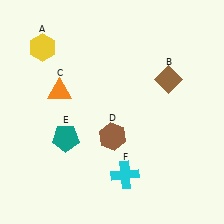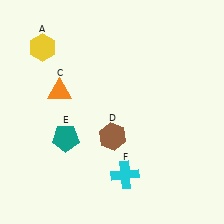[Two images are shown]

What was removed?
The brown diamond (B) was removed in Image 2.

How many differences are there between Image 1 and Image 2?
There is 1 difference between the two images.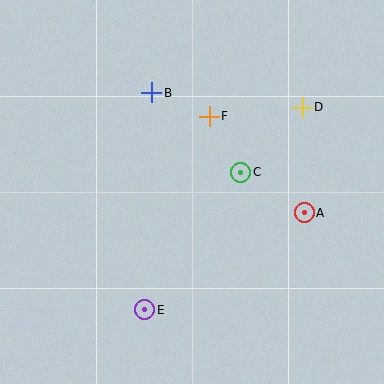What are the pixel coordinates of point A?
Point A is at (304, 213).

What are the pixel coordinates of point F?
Point F is at (209, 116).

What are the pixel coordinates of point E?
Point E is at (145, 310).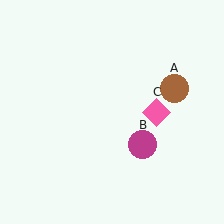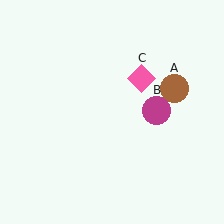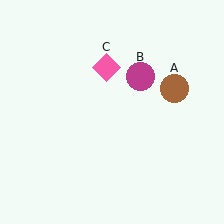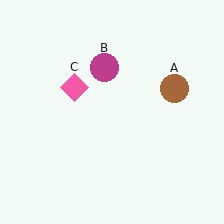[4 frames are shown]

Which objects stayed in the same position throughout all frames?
Brown circle (object A) remained stationary.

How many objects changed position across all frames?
2 objects changed position: magenta circle (object B), pink diamond (object C).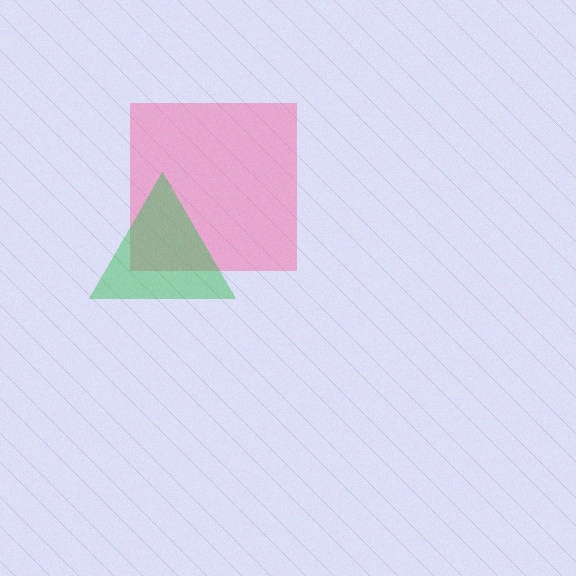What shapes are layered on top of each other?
The layered shapes are: a pink square, a green triangle.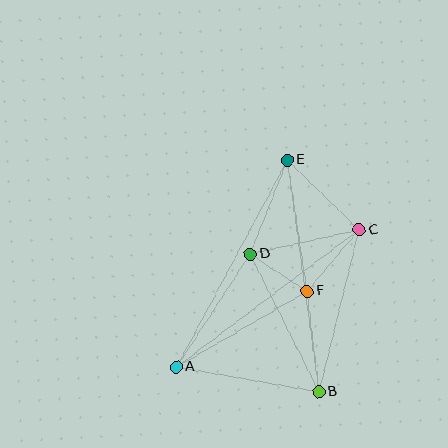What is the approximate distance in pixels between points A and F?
The distance between A and F is approximately 151 pixels.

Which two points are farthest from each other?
Points A and E are farthest from each other.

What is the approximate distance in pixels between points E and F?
The distance between E and F is approximately 133 pixels.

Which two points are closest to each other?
Points D and F are closest to each other.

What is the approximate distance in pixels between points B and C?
The distance between B and C is approximately 167 pixels.